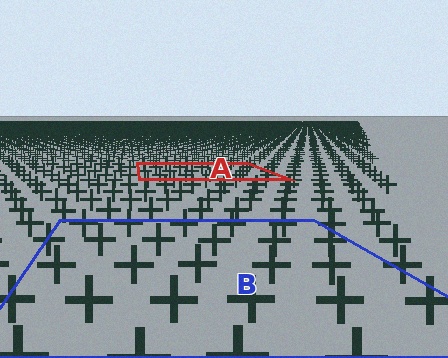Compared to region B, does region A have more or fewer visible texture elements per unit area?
Region A has more texture elements per unit area — they are packed more densely because it is farther away.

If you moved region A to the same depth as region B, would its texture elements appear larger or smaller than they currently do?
They would appear larger. At a closer depth, the same texture elements are projected at a bigger on-screen size.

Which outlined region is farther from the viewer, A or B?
Region A is farther from the viewer — the texture elements inside it appear smaller and more densely packed.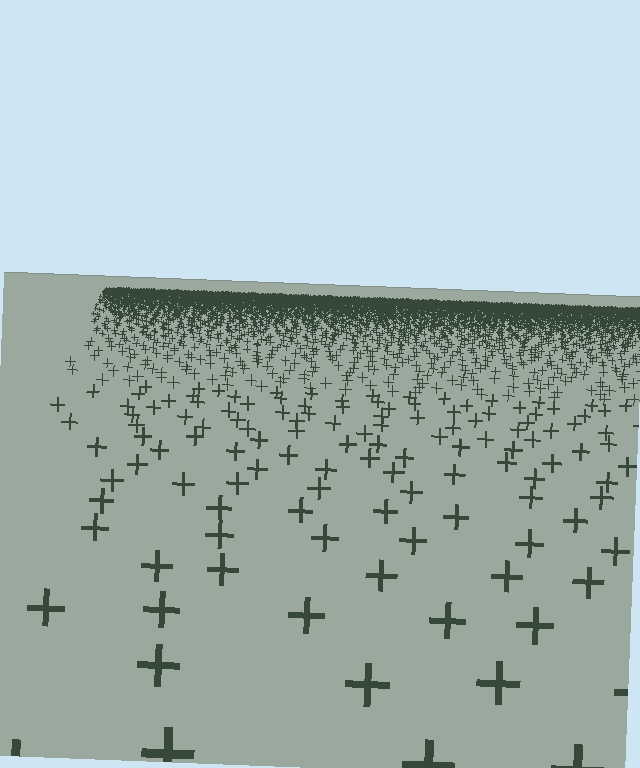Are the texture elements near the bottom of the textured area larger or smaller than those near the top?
Larger. Near the bottom, elements are closer to the viewer and appear at a bigger on-screen size.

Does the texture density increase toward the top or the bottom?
Density increases toward the top.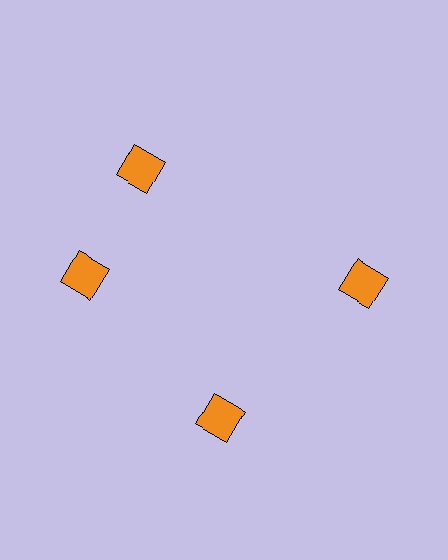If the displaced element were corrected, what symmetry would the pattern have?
It would have 4-fold rotational symmetry — the pattern would map onto itself every 90 degrees.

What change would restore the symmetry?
The symmetry would be restored by rotating it back into even spacing with its neighbors so that all 4 squares sit at equal angles and equal distance from the center.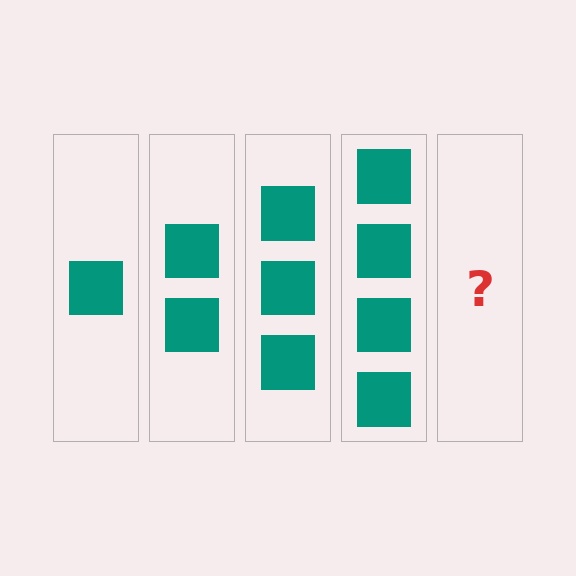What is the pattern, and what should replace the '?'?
The pattern is that each step adds one more square. The '?' should be 5 squares.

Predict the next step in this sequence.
The next step is 5 squares.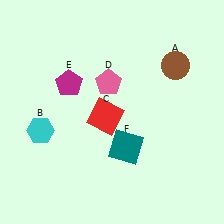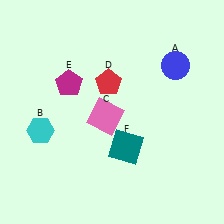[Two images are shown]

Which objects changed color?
A changed from brown to blue. C changed from red to pink. D changed from pink to red.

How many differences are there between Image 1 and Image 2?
There are 3 differences between the two images.